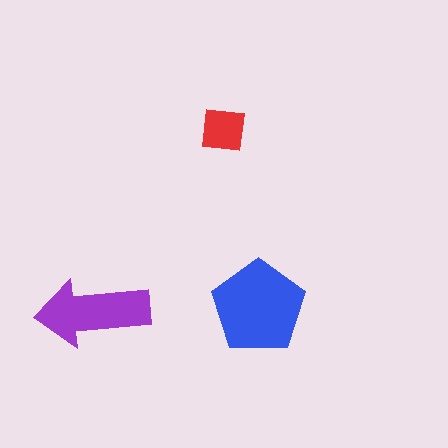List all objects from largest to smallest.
The blue pentagon, the purple arrow, the red square.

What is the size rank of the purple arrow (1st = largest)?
2nd.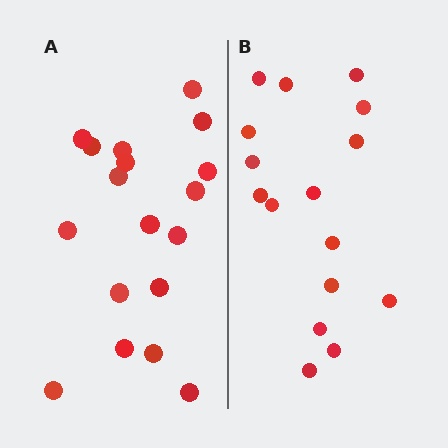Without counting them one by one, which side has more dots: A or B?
Region A (the left region) has more dots.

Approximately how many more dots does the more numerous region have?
Region A has just a few more — roughly 2 or 3 more dots than region B.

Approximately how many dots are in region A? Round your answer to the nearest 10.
About 20 dots. (The exact count is 18, which rounds to 20.)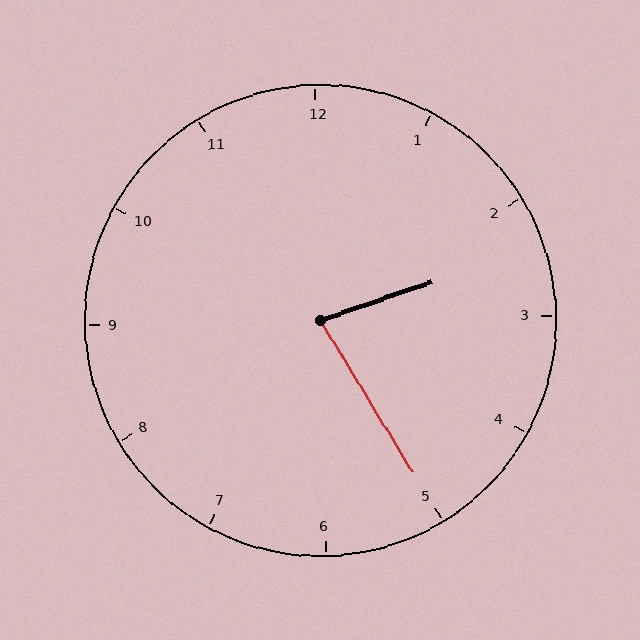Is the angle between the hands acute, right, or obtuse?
It is acute.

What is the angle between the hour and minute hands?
Approximately 78 degrees.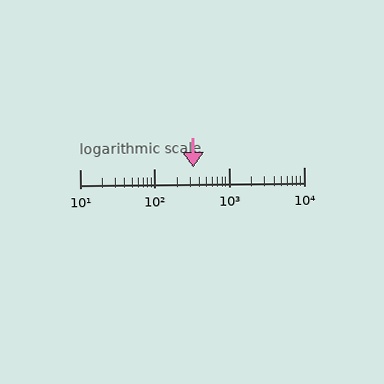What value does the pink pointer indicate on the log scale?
The pointer indicates approximately 330.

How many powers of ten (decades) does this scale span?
The scale spans 3 decades, from 10 to 10000.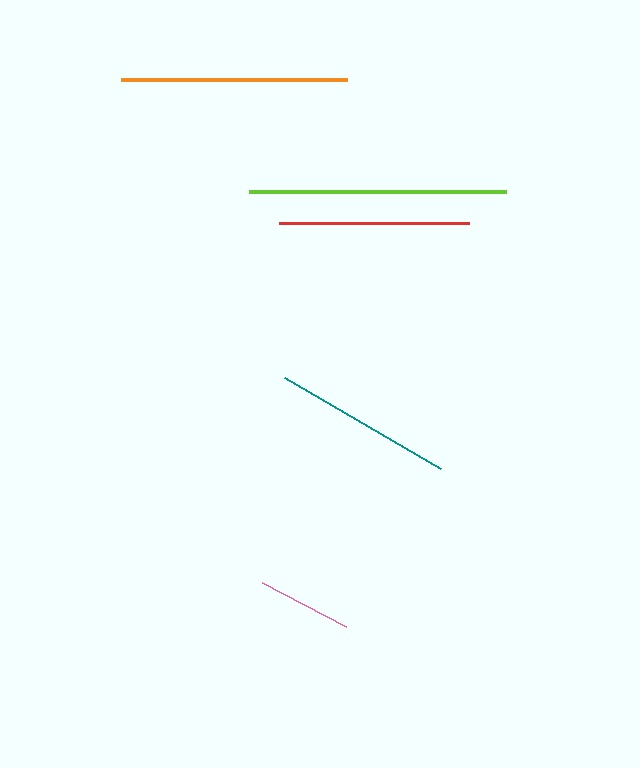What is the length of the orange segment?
The orange segment is approximately 226 pixels long.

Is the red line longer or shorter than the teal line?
The red line is longer than the teal line.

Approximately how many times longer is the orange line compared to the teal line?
The orange line is approximately 1.3 times the length of the teal line.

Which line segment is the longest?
The lime line is the longest at approximately 257 pixels.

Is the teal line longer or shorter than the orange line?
The orange line is longer than the teal line.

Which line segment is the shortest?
The pink line is the shortest at approximately 95 pixels.